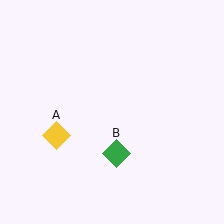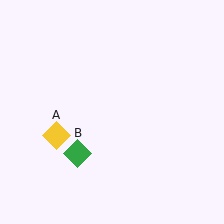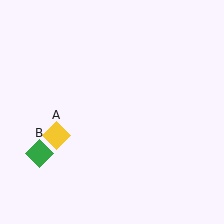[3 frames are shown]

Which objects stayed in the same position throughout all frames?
Yellow diamond (object A) remained stationary.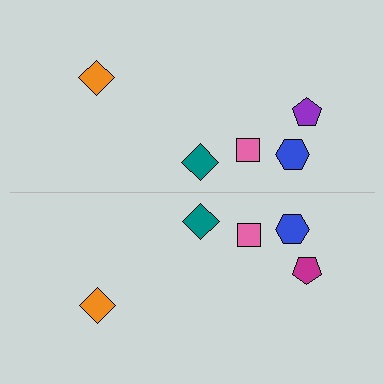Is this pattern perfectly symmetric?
No, the pattern is not perfectly symmetric. The magenta pentagon on the bottom side breaks the symmetry — its mirror counterpart is purple.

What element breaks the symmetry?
The magenta pentagon on the bottom side breaks the symmetry — its mirror counterpart is purple.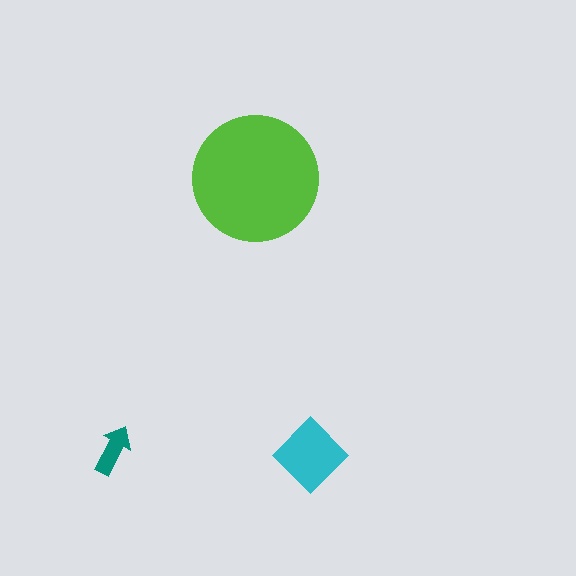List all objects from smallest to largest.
The teal arrow, the cyan diamond, the lime circle.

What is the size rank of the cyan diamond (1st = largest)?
2nd.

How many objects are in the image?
There are 3 objects in the image.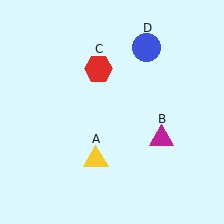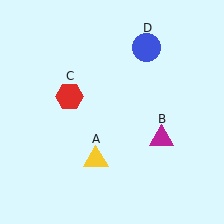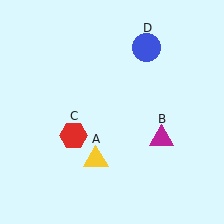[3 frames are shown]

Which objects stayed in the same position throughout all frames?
Yellow triangle (object A) and magenta triangle (object B) and blue circle (object D) remained stationary.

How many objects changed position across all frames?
1 object changed position: red hexagon (object C).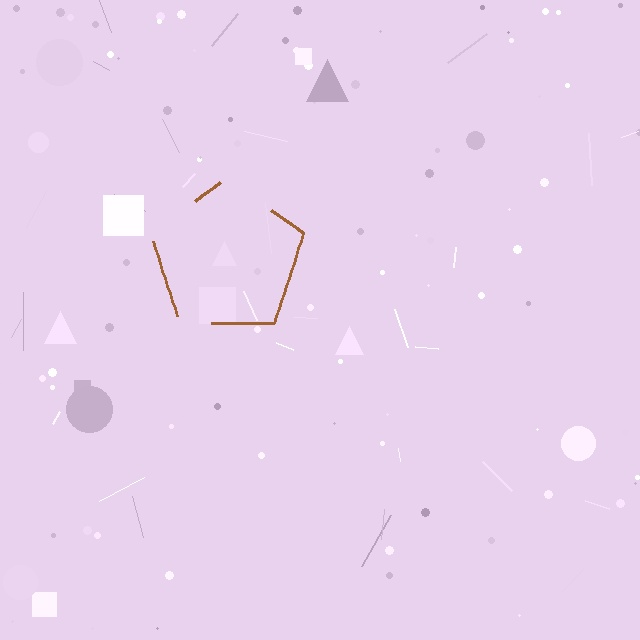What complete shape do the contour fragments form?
The contour fragments form a pentagon.